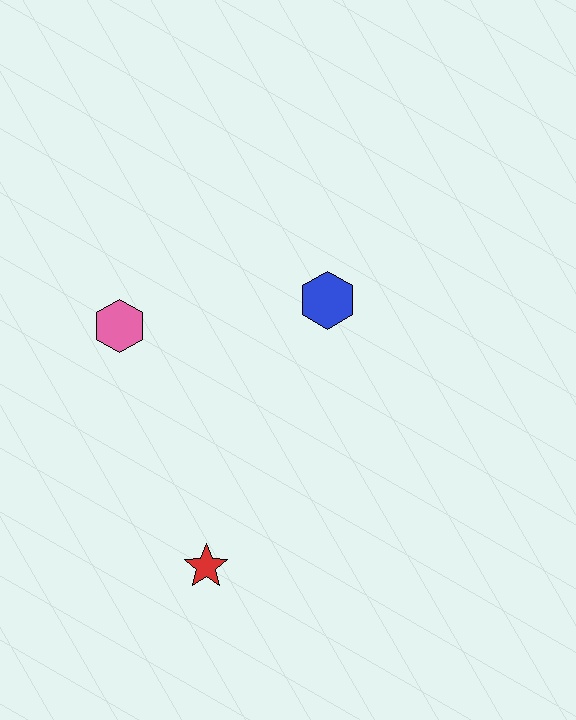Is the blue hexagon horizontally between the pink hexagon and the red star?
No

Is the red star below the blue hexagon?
Yes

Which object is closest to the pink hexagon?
The blue hexagon is closest to the pink hexagon.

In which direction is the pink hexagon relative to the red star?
The pink hexagon is above the red star.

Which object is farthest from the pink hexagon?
The red star is farthest from the pink hexagon.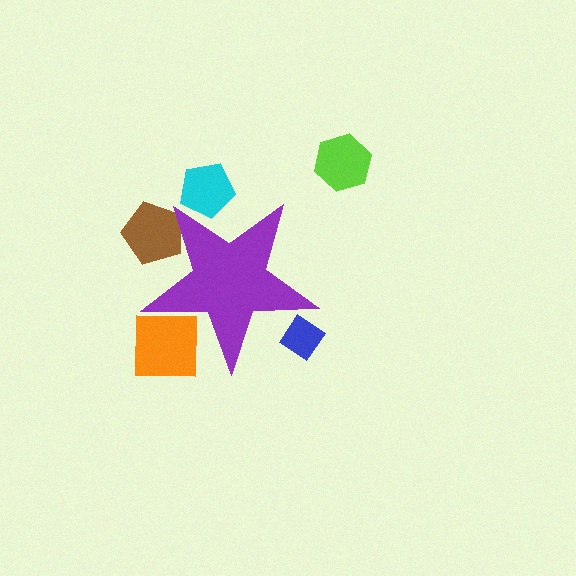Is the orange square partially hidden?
Yes, the orange square is partially hidden behind the purple star.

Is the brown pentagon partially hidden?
Yes, the brown pentagon is partially hidden behind the purple star.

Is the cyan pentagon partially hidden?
Yes, the cyan pentagon is partially hidden behind the purple star.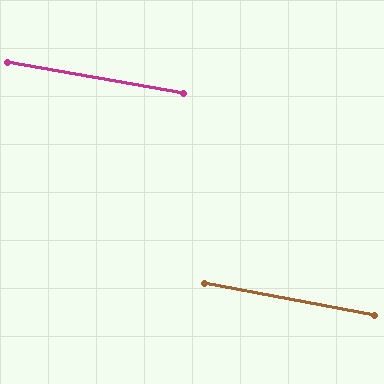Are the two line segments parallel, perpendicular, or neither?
Parallel — their directions differ by only 0.4°.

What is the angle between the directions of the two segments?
Approximately 0 degrees.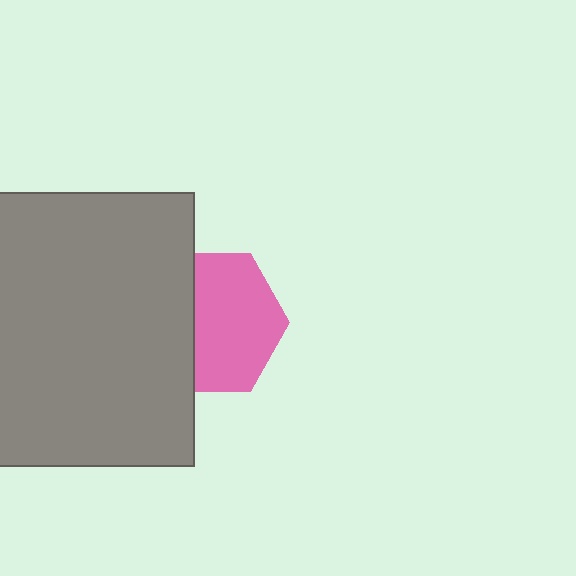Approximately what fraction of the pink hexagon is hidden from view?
Roughly 38% of the pink hexagon is hidden behind the gray rectangle.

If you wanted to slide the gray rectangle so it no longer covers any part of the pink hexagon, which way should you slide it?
Slide it left — that is the most direct way to separate the two shapes.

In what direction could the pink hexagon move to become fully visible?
The pink hexagon could move right. That would shift it out from behind the gray rectangle entirely.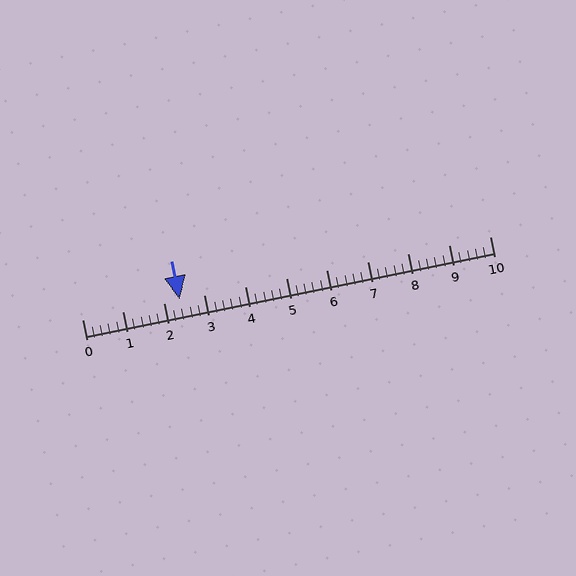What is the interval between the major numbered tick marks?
The major tick marks are spaced 1 units apart.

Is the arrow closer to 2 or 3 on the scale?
The arrow is closer to 2.